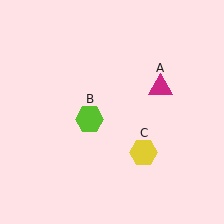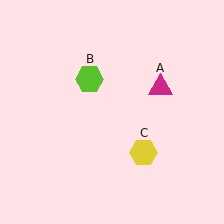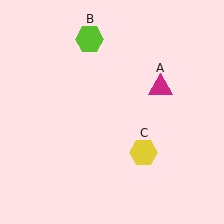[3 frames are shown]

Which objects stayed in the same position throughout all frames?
Magenta triangle (object A) and yellow hexagon (object C) remained stationary.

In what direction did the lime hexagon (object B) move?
The lime hexagon (object B) moved up.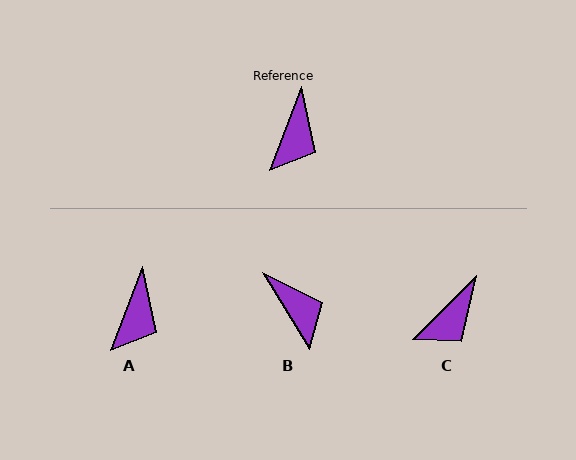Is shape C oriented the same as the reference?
No, it is off by about 24 degrees.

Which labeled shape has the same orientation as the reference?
A.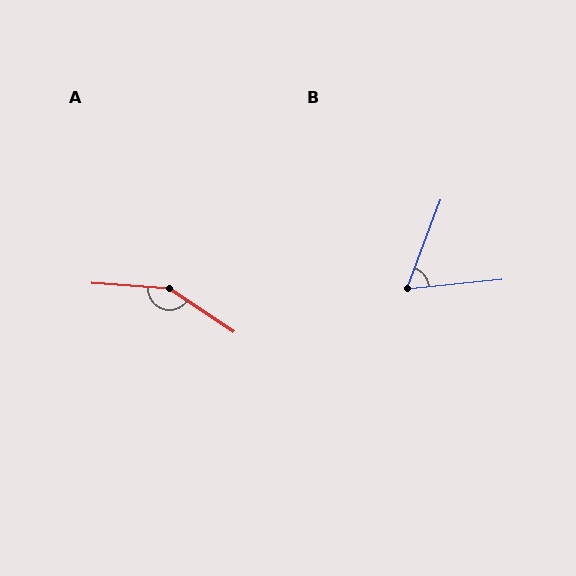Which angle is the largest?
A, at approximately 150 degrees.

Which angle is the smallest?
B, at approximately 63 degrees.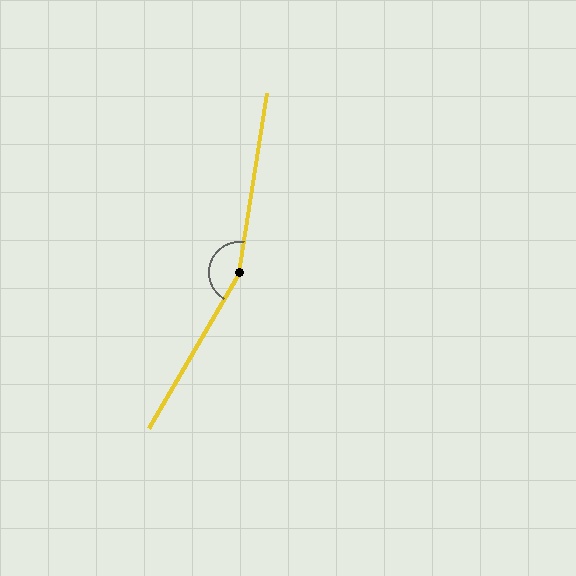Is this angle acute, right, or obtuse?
It is obtuse.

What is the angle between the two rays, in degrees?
Approximately 159 degrees.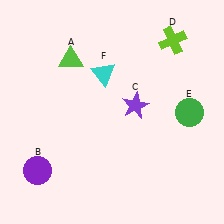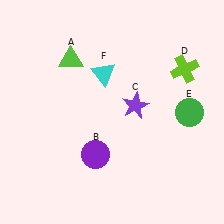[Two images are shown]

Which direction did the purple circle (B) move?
The purple circle (B) moved right.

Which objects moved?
The objects that moved are: the purple circle (B), the lime cross (D).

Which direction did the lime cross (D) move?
The lime cross (D) moved down.